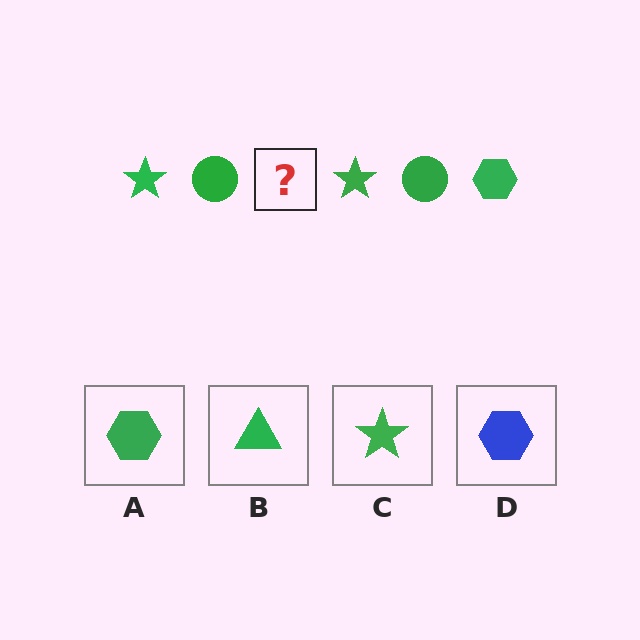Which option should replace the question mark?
Option A.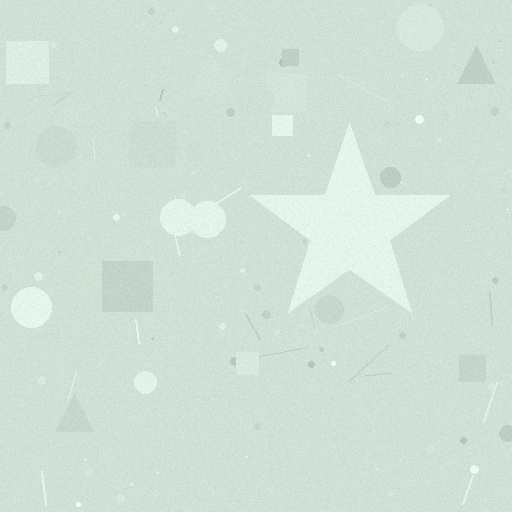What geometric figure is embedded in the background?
A star is embedded in the background.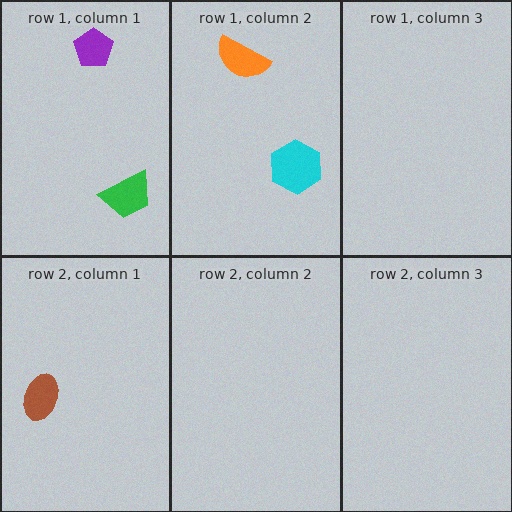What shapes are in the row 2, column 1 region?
The brown ellipse.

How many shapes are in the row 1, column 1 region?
2.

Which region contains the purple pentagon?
The row 1, column 1 region.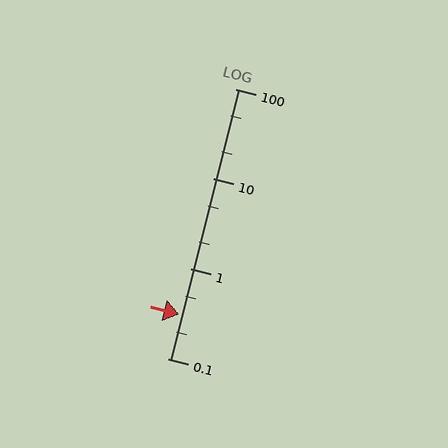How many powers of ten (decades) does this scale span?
The scale spans 3 decades, from 0.1 to 100.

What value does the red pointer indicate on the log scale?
The pointer indicates approximately 0.31.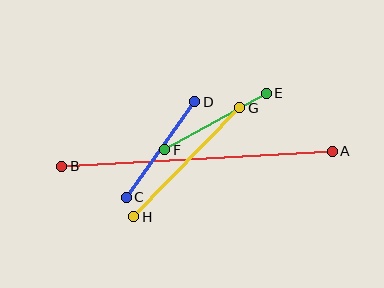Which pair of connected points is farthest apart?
Points A and B are farthest apart.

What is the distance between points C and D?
The distance is approximately 117 pixels.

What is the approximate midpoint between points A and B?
The midpoint is at approximately (197, 159) pixels.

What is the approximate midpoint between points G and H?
The midpoint is at approximately (187, 162) pixels.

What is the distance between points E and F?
The distance is approximately 116 pixels.